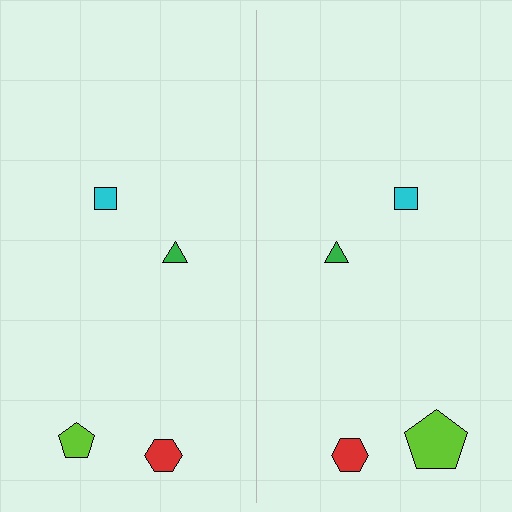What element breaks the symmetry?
The lime pentagon on the right side has a different size than its mirror counterpart.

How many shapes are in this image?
There are 8 shapes in this image.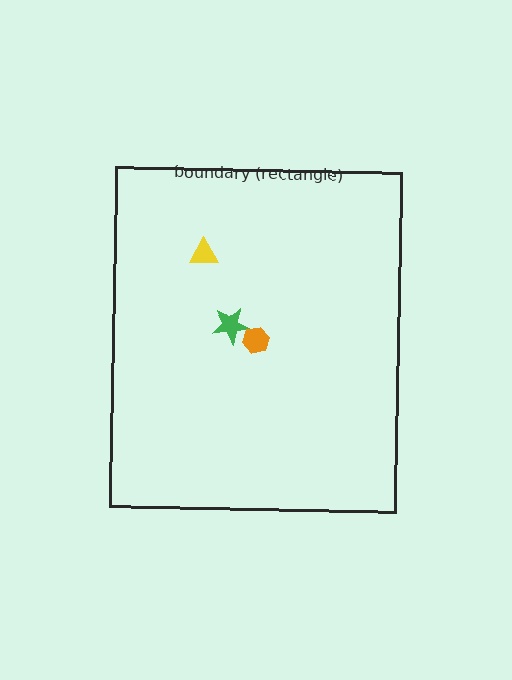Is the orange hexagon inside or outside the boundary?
Inside.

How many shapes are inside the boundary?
3 inside, 0 outside.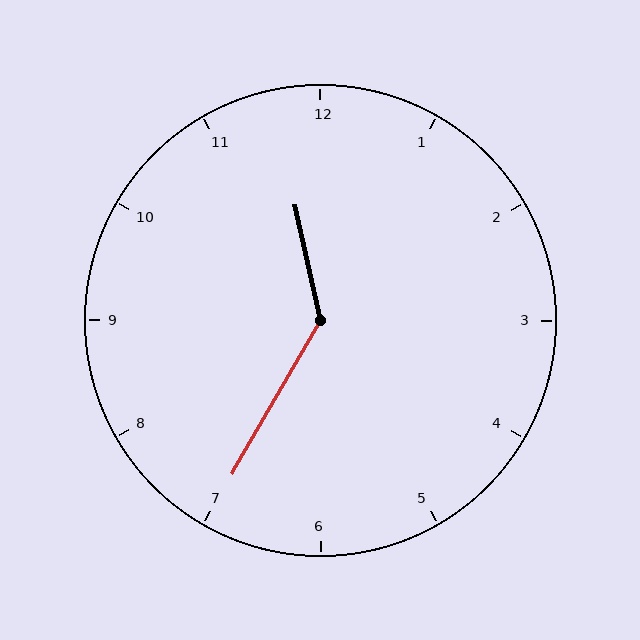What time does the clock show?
11:35.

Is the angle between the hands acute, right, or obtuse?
It is obtuse.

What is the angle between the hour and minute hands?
Approximately 138 degrees.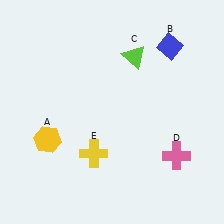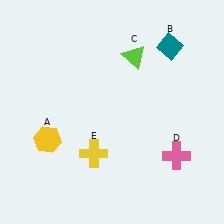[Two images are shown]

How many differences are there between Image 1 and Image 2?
There is 1 difference between the two images.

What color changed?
The diamond (B) changed from blue in Image 1 to teal in Image 2.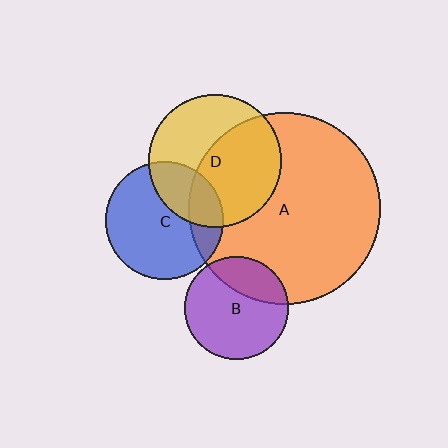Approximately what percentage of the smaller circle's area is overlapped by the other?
Approximately 30%.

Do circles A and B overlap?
Yes.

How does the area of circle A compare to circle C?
Approximately 2.7 times.